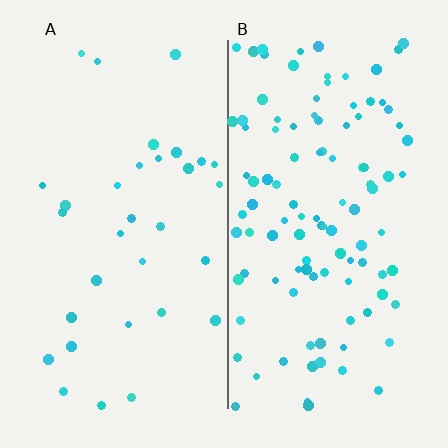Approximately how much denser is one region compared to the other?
Approximately 3.3× — region B over region A.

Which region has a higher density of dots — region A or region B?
B (the right).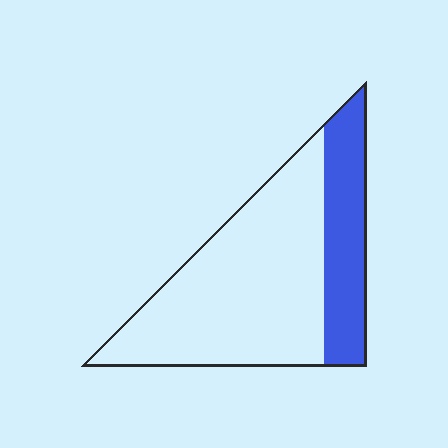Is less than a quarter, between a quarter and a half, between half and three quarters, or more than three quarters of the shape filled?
Between a quarter and a half.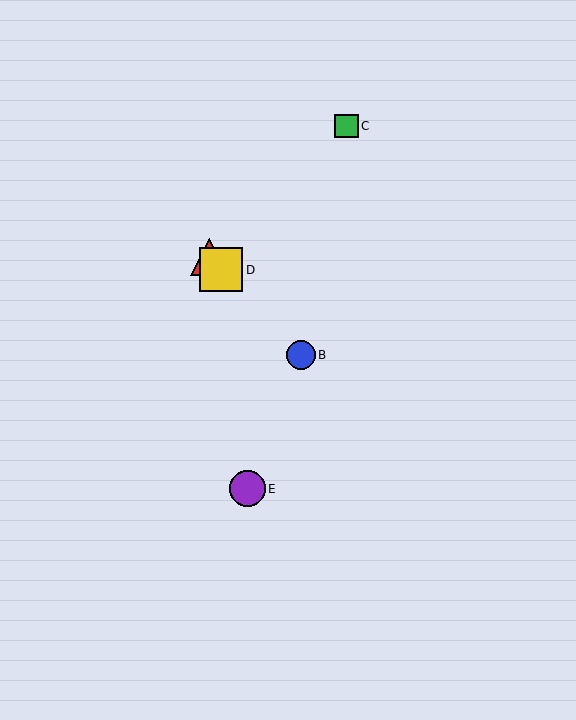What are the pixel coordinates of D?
Object D is at (221, 270).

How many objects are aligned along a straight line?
3 objects (A, B, D) are aligned along a straight line.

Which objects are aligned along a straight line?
Objects A, B, D are aligned along a straight line.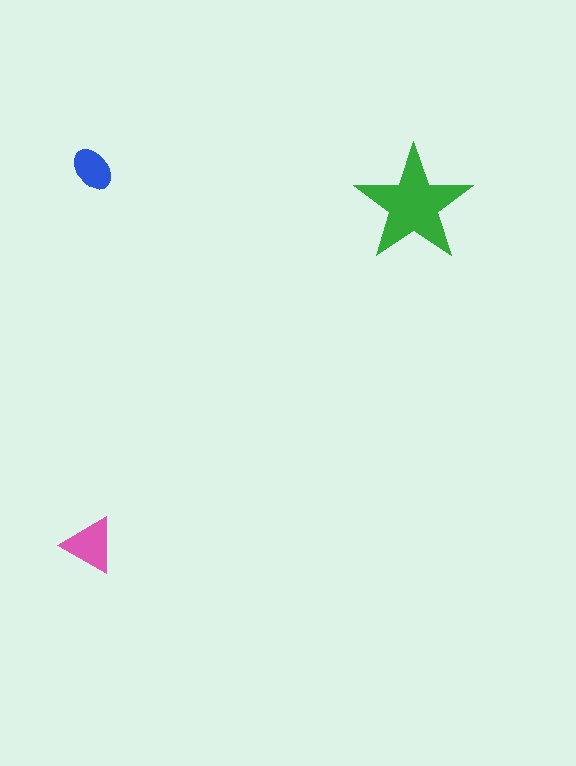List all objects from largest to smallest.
The green star, the pink triangle, the blue ellipse.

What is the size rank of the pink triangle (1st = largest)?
2nd.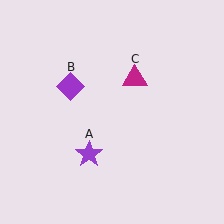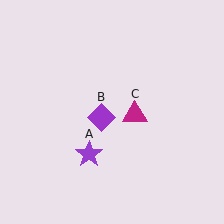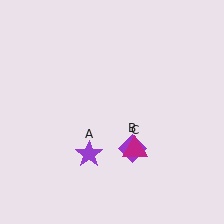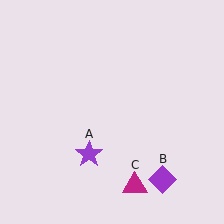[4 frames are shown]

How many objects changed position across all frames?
2 objects changed position: purple diamond (object B), magenta triangle (object C).